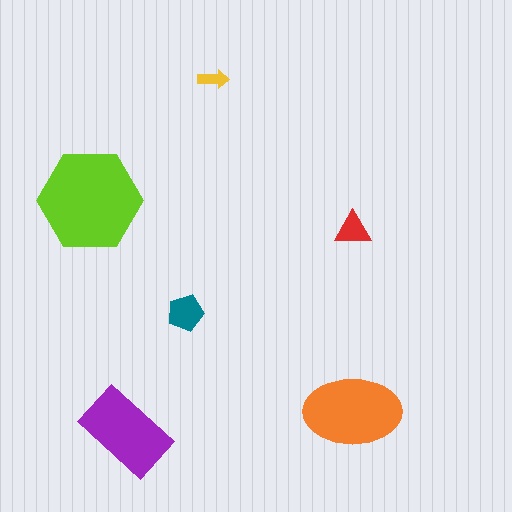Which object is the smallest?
The yellow arrow.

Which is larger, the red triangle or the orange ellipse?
The orange ellipse.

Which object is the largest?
The lime hexagon.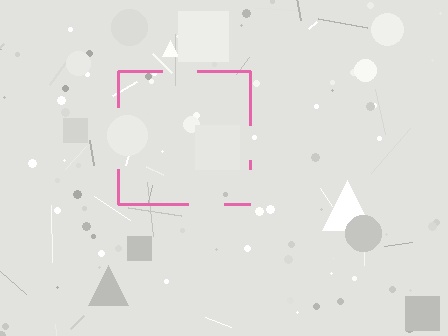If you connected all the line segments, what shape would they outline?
They would outline a square.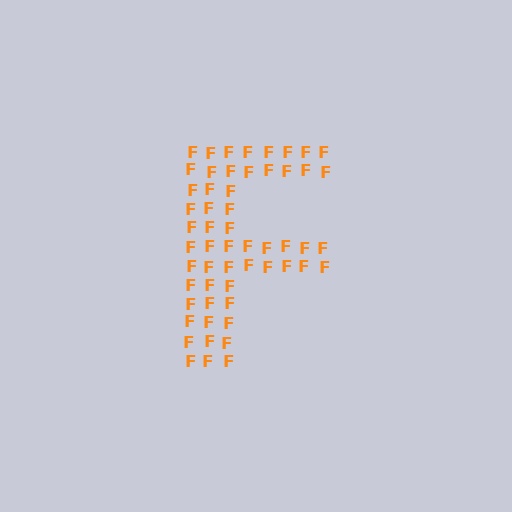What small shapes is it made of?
It is made of small letter F's.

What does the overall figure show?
The overall figure shows the letter F.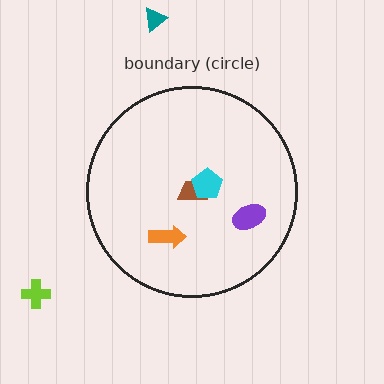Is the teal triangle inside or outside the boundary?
Outside.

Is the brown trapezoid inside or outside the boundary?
Inside.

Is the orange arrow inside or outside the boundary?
Inside.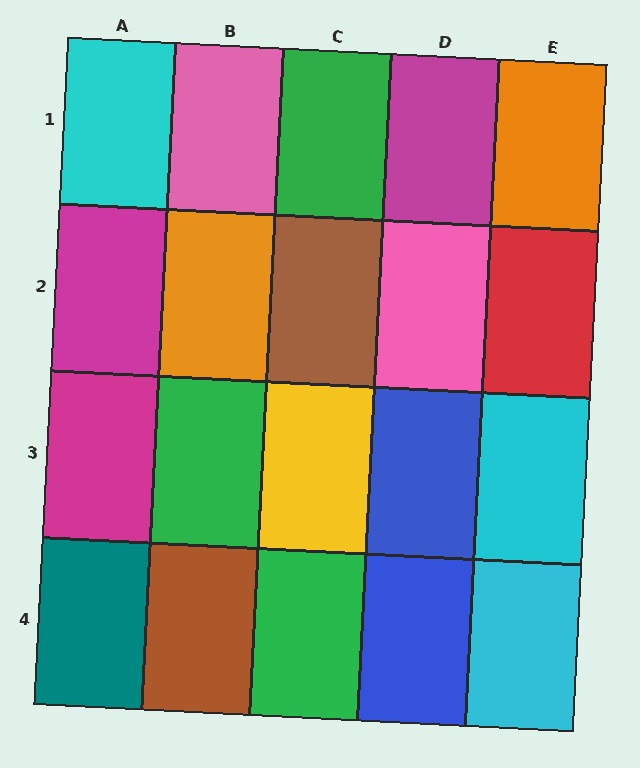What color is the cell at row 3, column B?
Green.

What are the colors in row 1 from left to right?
Cyan, pink, green, magenta, orange.